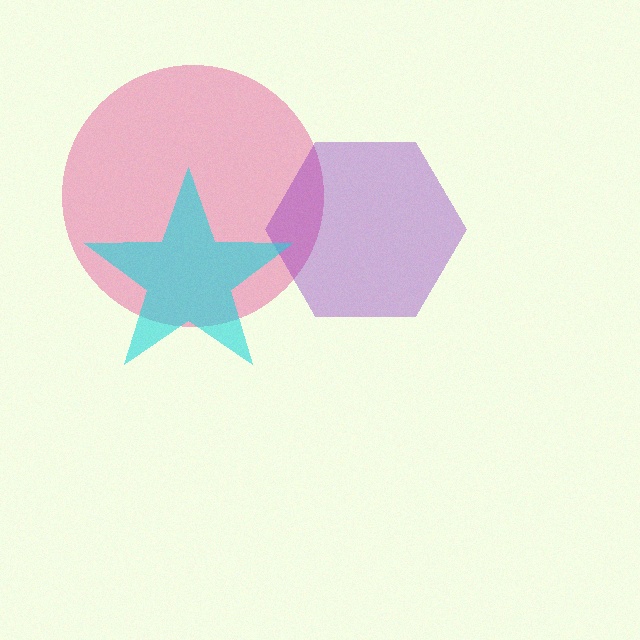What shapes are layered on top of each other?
The layered shapes are: a pink circle, a purple hexagon, a cyan star.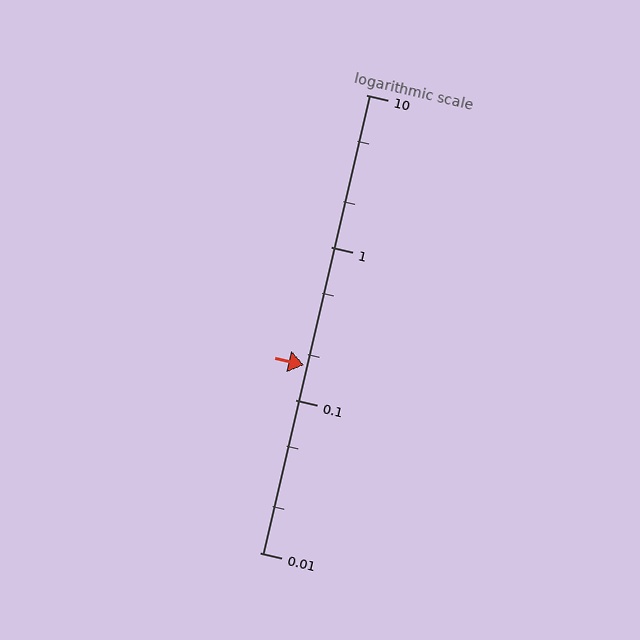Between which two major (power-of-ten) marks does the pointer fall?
The pointer is between 0.1 and 1.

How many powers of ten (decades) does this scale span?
The scale spans 3 decades, from 0.01 to 10.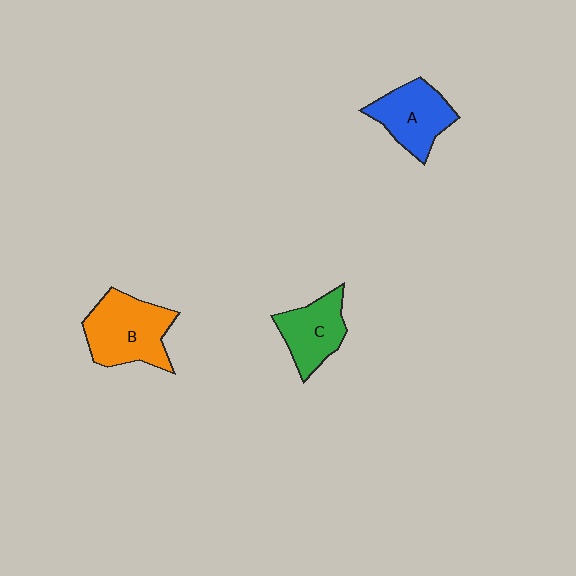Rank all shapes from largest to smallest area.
From largest to smallest: B (orange), A (blue), C (green).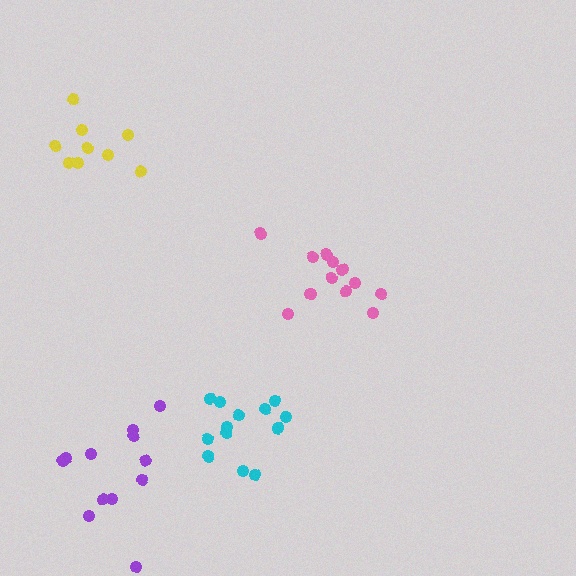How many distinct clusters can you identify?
There are 4 distinct clusters.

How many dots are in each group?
Group 1: 9 dots, Group 2: 13 dots, Group 3: 12 dots, Group 4: 12 dots (46 total).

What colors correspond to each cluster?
The clusters are colored: yellow, cyan, purple, pink.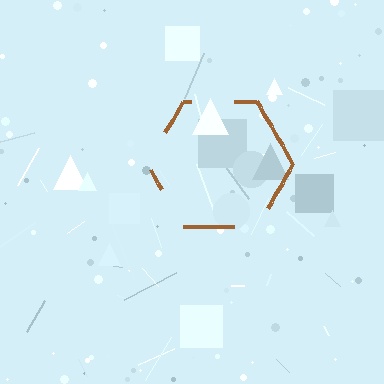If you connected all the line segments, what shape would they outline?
They would outline a hexagon.